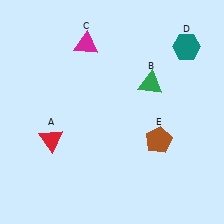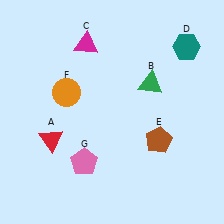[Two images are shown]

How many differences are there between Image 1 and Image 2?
There are 2 differences between the two images.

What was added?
An orange circle (F), a pink pentagon (G) were added in Image 2.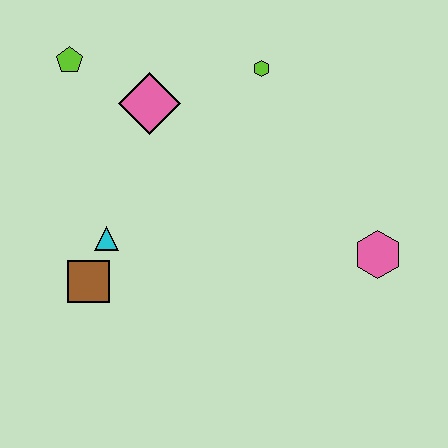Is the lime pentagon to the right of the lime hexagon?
No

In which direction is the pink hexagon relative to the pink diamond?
The pink hexagon is to the right of the pink diamond.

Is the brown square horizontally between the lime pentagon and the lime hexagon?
Yes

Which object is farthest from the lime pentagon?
The pink hexagon is farthest from the lime pentagon.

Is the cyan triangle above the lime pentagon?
No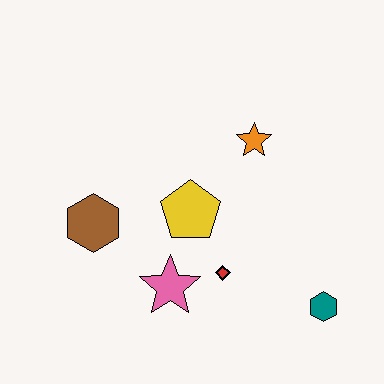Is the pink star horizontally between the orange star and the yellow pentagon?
No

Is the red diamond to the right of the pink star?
Yes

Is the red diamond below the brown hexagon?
Yes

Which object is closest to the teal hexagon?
The red diamond is closest to the teal hexagon.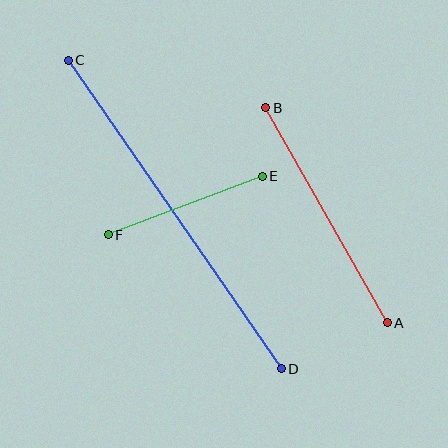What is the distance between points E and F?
The distance is approximately 165 pixels.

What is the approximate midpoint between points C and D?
The midpoint is at approximately (175, 214) pixels.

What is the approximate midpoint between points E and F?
The midpoint is at approximately (185, 206) pixels.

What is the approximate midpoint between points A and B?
The midpoint is at approximately (327, 215) pixels.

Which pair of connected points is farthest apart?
Points C and D are farthest apart.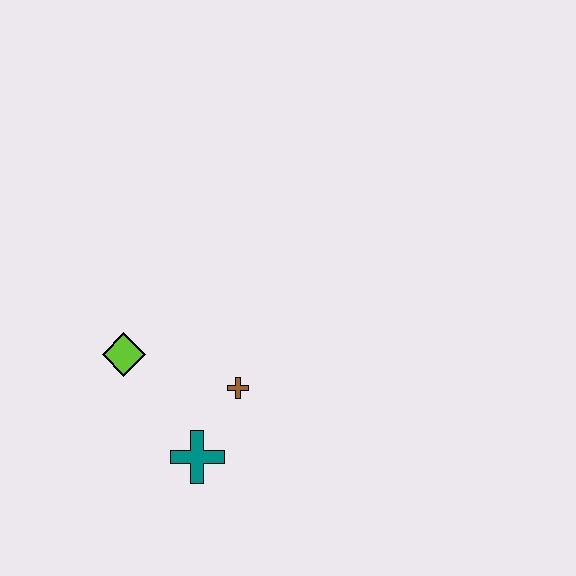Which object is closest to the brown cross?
The teal cross is closest to the brown cross.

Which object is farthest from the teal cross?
The lime diamond is farthest from the teal cross.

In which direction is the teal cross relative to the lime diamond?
The teal cross is below the lime diamond.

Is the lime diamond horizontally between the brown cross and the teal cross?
No